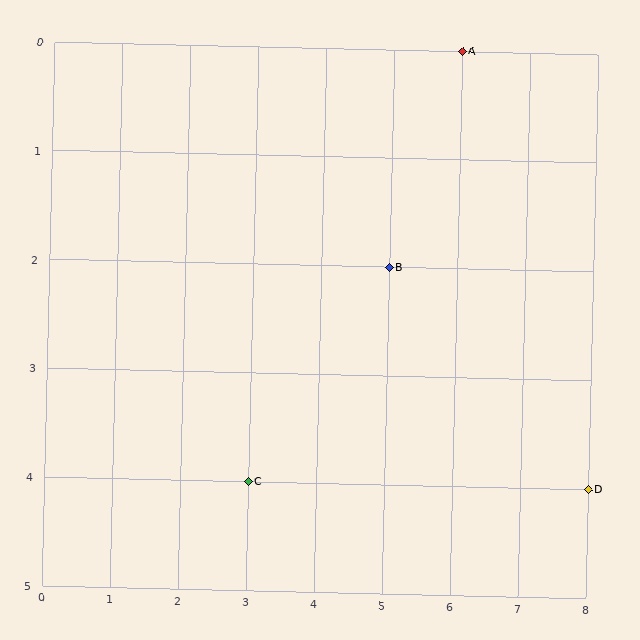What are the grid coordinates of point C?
Point C is at grid coordinates (3, 4).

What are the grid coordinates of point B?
Point B is at grid coordinates (5, 2).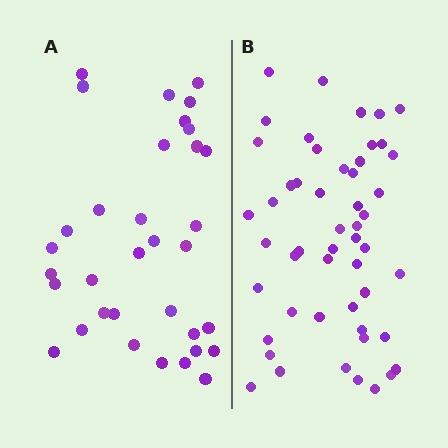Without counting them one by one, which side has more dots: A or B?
Region B (the right region) has more dots.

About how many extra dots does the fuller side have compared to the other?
Region B has approximately 15 more dots than region A.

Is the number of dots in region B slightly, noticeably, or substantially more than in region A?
Region B has substantially more. The ratio is roughly 1.5 to 1.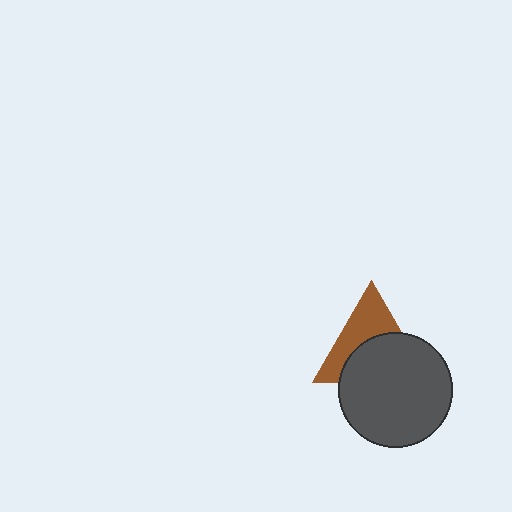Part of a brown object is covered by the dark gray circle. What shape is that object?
It is a triangle.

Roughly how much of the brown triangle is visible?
About half of it is visible (roughly 47%).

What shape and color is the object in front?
The object in front is a dark gray circle.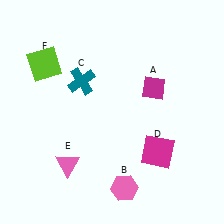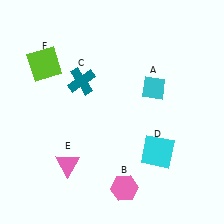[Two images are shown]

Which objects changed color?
A changed from magenta to cyan. D changed from magenta to cyan.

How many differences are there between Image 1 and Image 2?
There are 2 differences between the two images.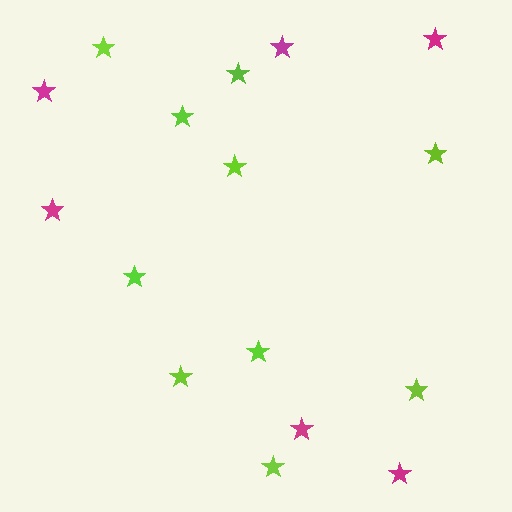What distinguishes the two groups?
There are 2 groups: one group of lime stars (10) and one group of magenta stars (6).